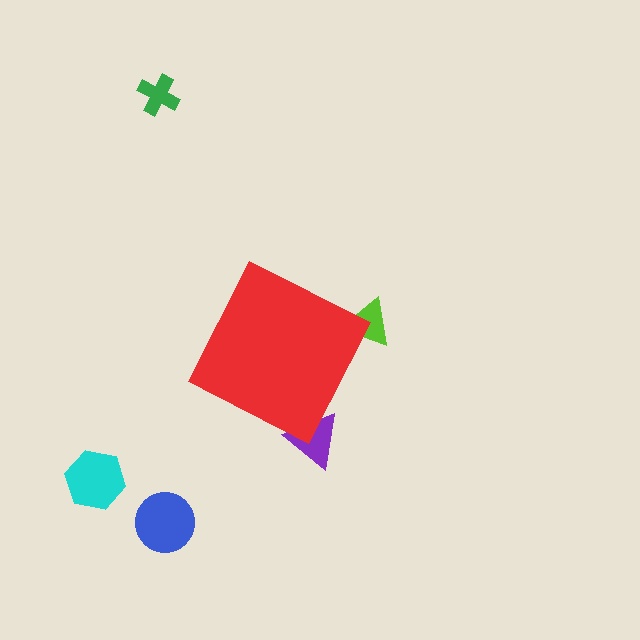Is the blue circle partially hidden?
No, the blue circle is fully visible.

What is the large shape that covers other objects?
A red diamond.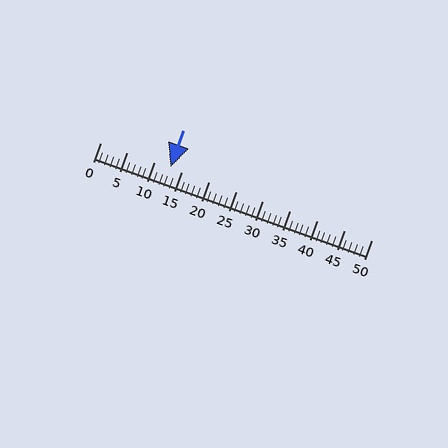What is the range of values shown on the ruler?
The ruler shows values from 0 to 50.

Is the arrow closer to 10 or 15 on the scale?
The arrow is closer to 15.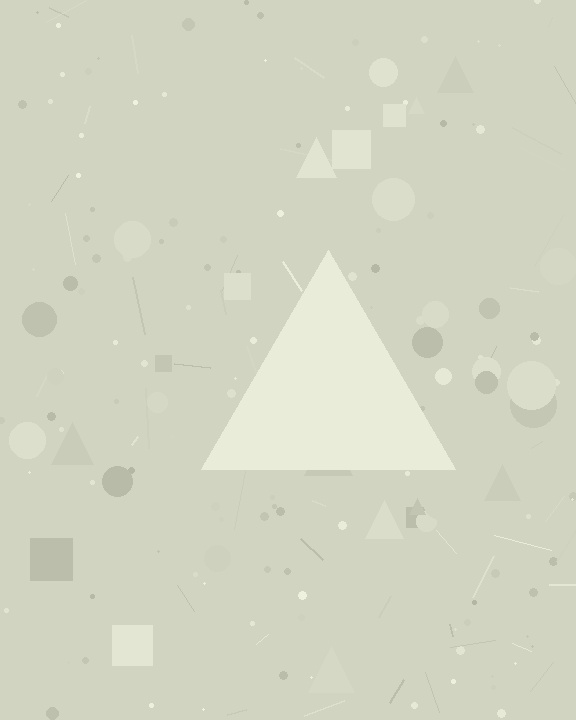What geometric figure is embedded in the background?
A triangle is embedded in the background.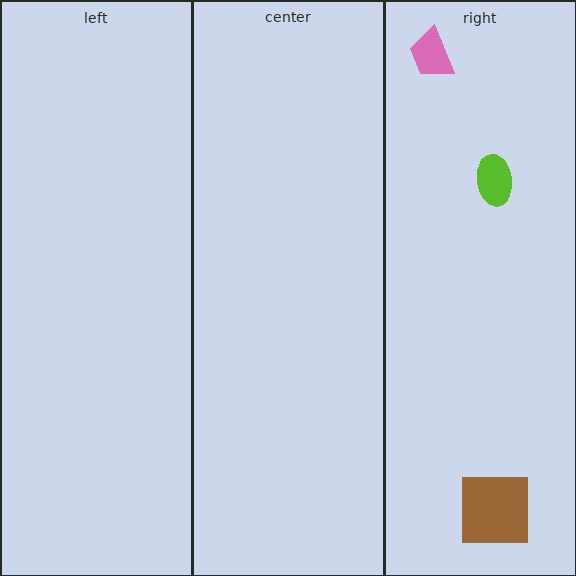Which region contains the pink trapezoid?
The right region.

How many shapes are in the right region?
3.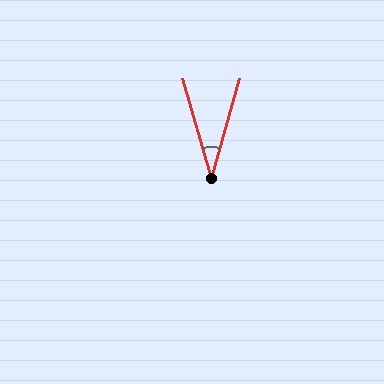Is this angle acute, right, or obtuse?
It is acute.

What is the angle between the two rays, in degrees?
Approximately 32 degrees.